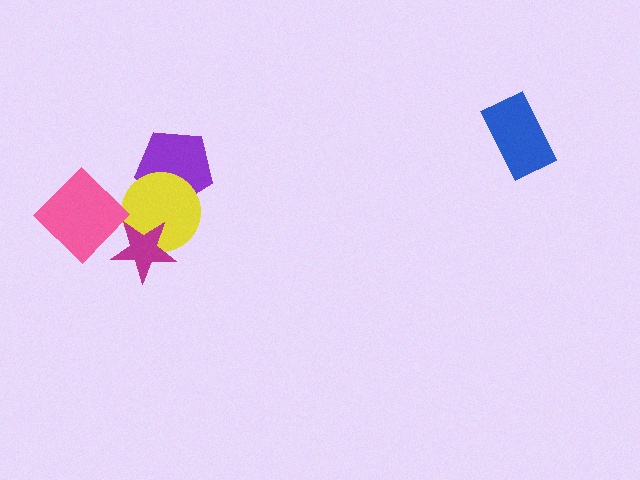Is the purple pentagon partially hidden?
Yes, it is partially covered by another shape.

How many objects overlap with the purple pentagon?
1 object overlaps with the purple pentagon.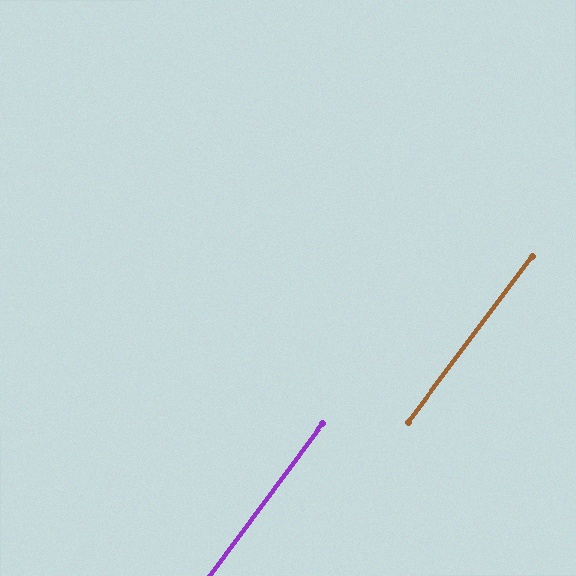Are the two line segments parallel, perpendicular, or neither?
Parallel — their directions differ by only 0.6°.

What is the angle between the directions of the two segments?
Approximately 1 degree.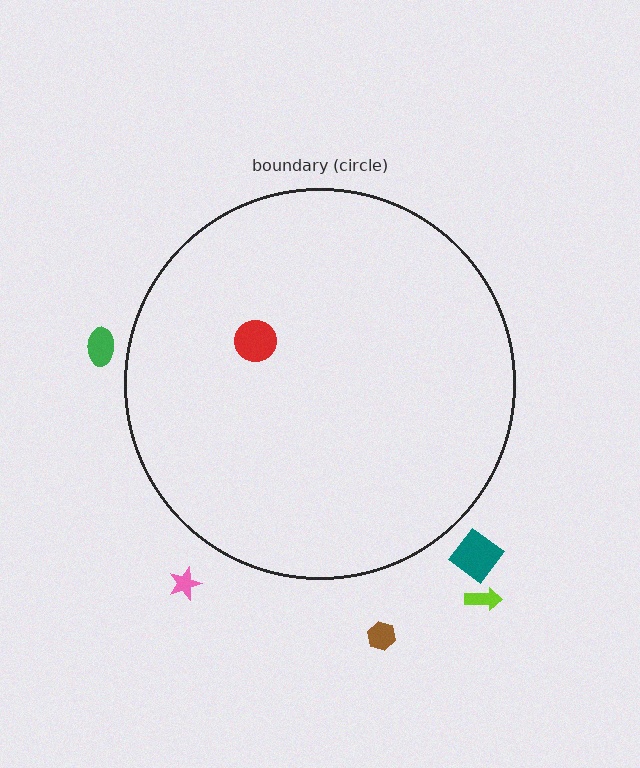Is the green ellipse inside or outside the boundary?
Outside.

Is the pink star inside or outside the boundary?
Outside.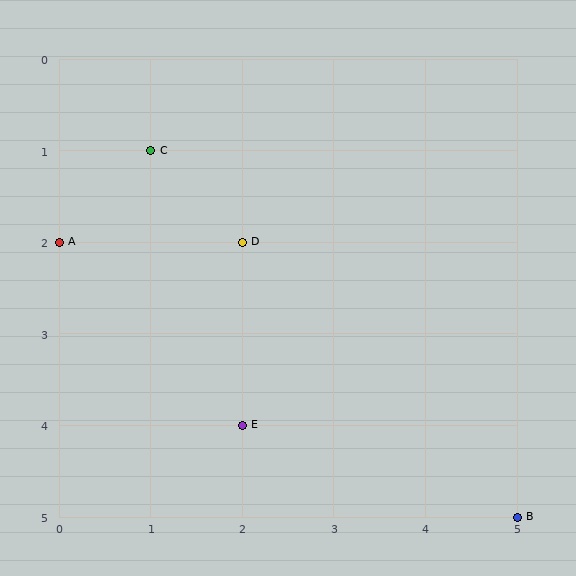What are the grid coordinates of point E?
Point E is at grid coordinates (2, 4).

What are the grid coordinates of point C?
Point C is at grid coordinates (1, 1).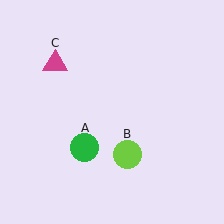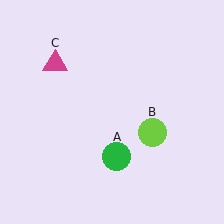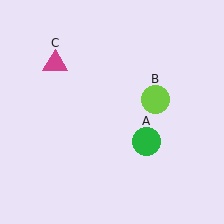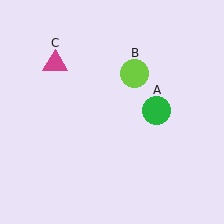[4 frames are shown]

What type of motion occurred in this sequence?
The green circle (object A), lime circle (object B) rotated counterclockwise around the center of the scene.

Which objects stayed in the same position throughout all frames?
Magenta triangle (object C) remained stationary.